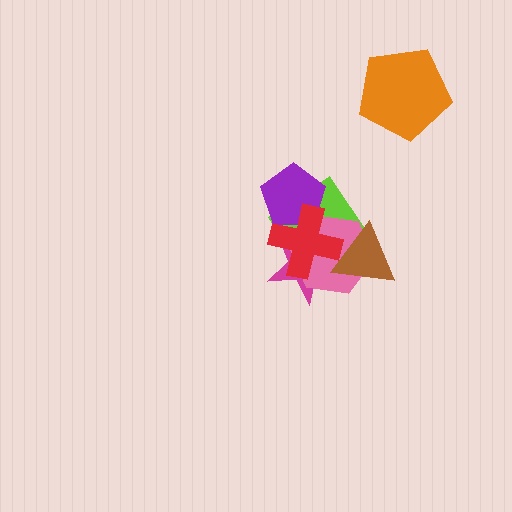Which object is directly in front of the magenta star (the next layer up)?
The lime diamond is directly in front of the magenta star.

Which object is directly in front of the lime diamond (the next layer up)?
The purple pentagon is directly in front of the lime diamond.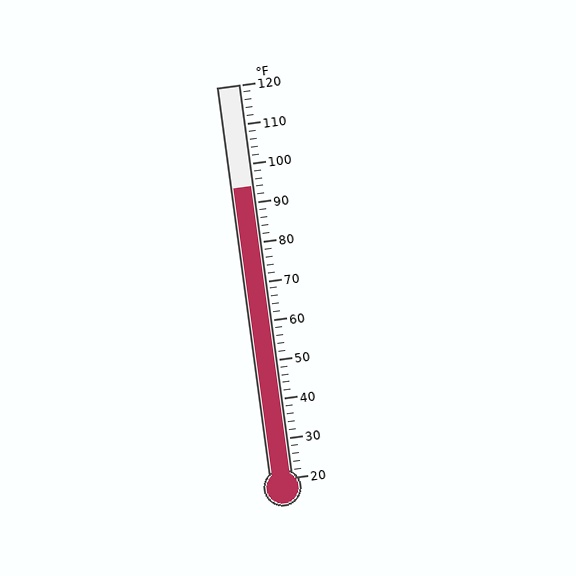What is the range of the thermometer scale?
The thermometer scale ranges from 20°F to 120°F.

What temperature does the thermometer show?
The thermometer shows approximately 94°F.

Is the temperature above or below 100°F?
The temperature is below 100°F.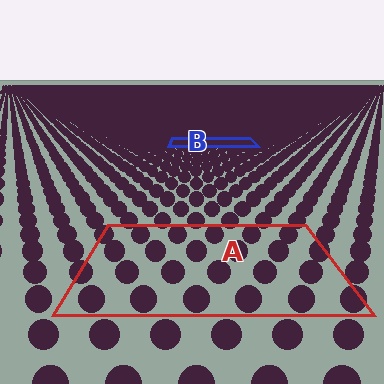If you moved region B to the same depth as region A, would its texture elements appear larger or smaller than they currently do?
They would appear larger. At a closer depth, the same texture elements are projected at a bigger on-screen size.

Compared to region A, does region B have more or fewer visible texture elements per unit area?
Region B has more texture elements per unit area — they are packed more densely because it is farther away.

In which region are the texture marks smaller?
The texture marks are smaller in region B, because it is farther away.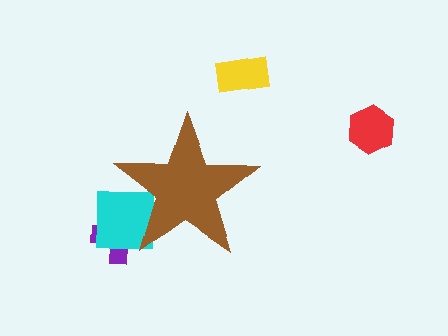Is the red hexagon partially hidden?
No, the red hexagon is fully visible.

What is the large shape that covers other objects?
A brown star.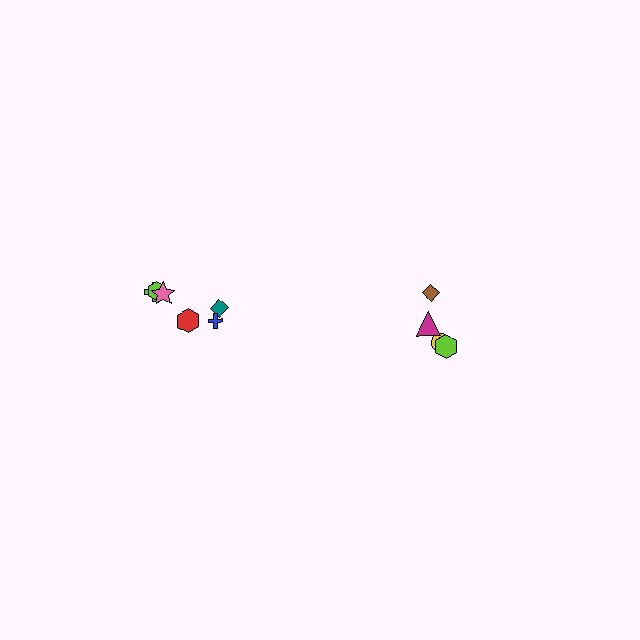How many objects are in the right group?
There are 4 objects.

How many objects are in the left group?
There are 6 objects.